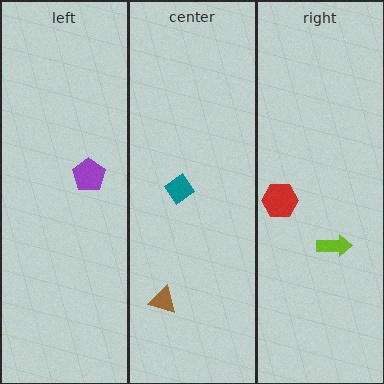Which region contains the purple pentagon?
The left region.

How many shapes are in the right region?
2.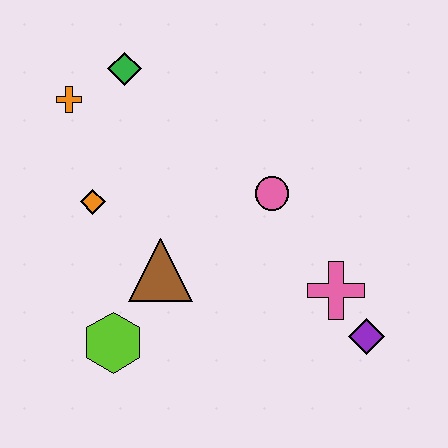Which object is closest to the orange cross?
The green diamond is closest to the orange cross.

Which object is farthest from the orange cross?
The purple diamond is farthest from the orange cross.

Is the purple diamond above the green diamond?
No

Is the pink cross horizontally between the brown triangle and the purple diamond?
Yes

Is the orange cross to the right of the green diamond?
No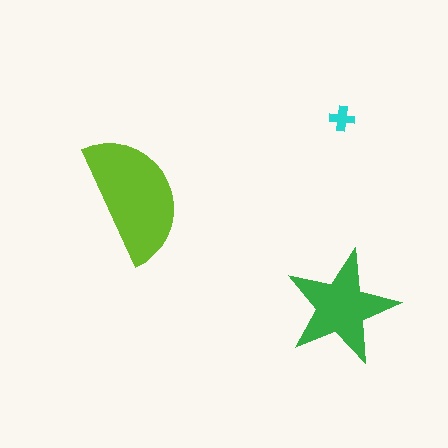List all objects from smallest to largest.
The cyan cross, the green star, the lime semicircle.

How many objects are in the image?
There are 3 objects in the image.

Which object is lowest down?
The green star is bottommost.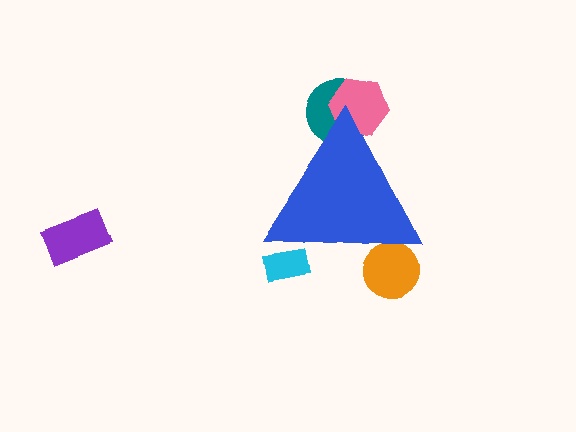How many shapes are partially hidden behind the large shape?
4 shapes are partially hidden.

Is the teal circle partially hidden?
Yes, the teal circle is partially hidden behind the blue triangle.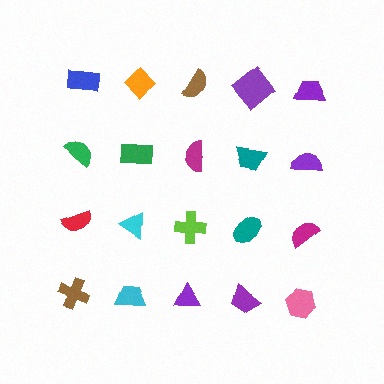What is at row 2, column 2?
A green rectangle.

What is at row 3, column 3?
A lime cross.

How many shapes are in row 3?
5 shapes.